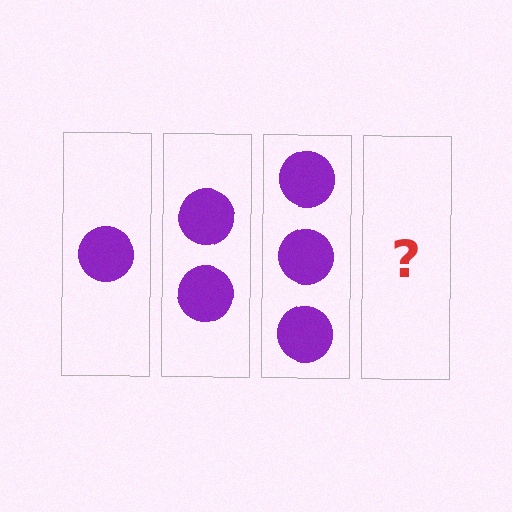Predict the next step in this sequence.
The next step is 4 circles.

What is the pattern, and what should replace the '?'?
The pattern is that each step adds one more circle. The '?' should be 4 circles.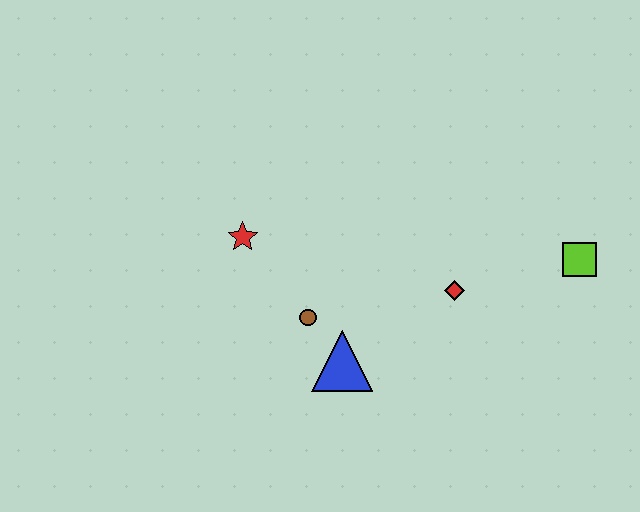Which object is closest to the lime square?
The red diamond is closest to the lime square.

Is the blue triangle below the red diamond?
Yes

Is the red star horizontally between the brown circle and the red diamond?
No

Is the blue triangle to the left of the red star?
No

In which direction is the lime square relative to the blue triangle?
The lime square is to the right of the blue triangle.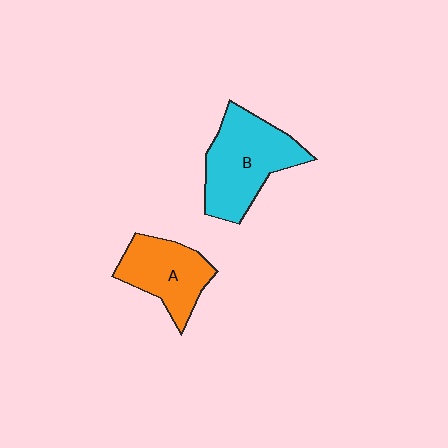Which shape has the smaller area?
Shape A (orange).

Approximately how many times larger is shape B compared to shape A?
Approximately 1.4 times.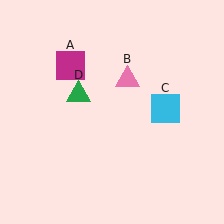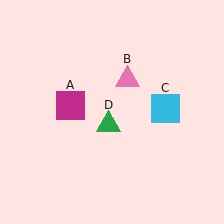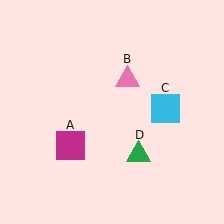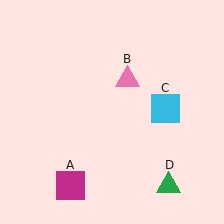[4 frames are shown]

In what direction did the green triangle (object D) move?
The green triangle (object D) moved down and to the right.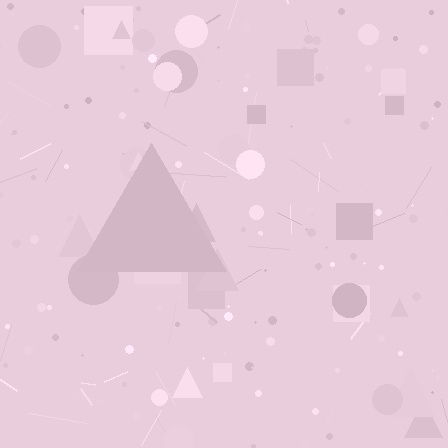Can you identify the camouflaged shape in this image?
The camouflaged shape is a triangle.